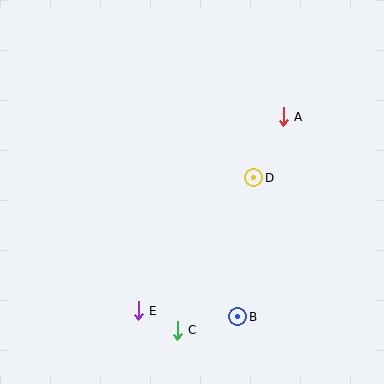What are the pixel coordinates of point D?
Point D is at (254, 178).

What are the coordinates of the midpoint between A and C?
The midpoint between A and C is at (230, 223).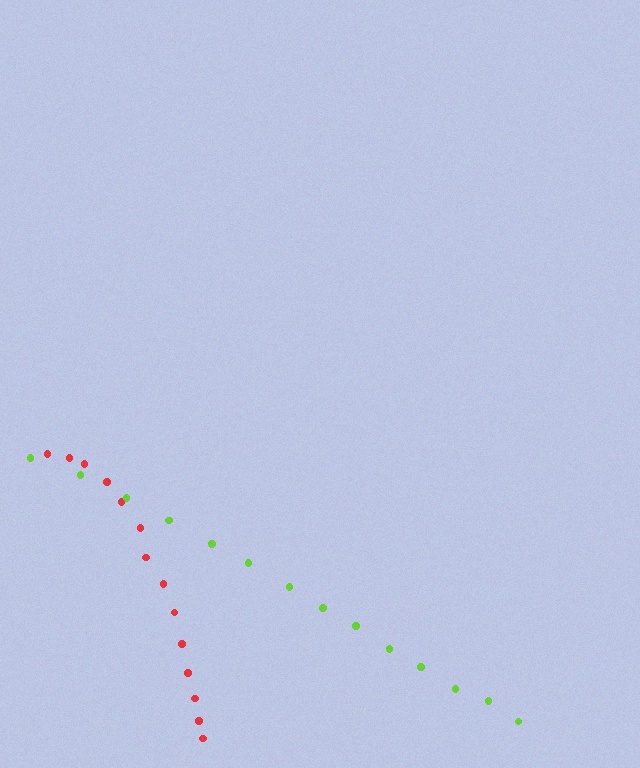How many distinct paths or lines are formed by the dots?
There are 2 distinct paths.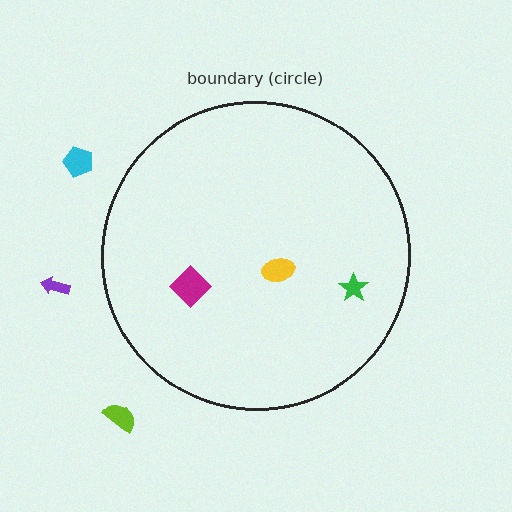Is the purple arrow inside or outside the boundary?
Outside.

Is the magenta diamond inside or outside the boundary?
Inside.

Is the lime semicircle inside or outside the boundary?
Outside.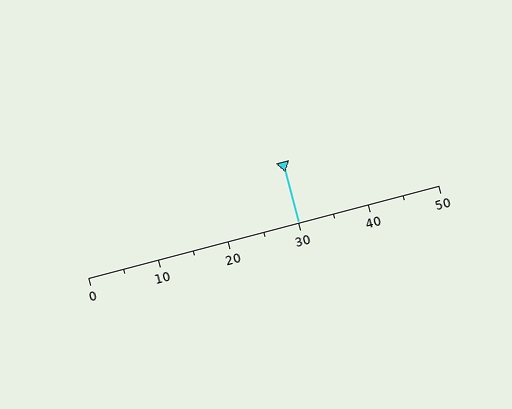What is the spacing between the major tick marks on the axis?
The major ticks are spaced 10 apart.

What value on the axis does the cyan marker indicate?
The marker indicates approximately 30.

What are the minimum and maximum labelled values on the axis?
The axis runs from 0 to 50.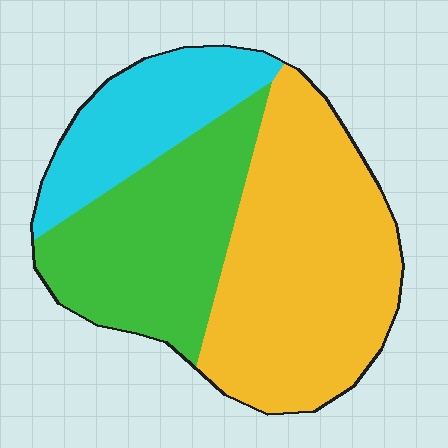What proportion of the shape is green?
Green takes up about one third (1/3) of the shape.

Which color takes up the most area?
Yellow, at roughly 45%.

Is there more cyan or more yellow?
Yellow.